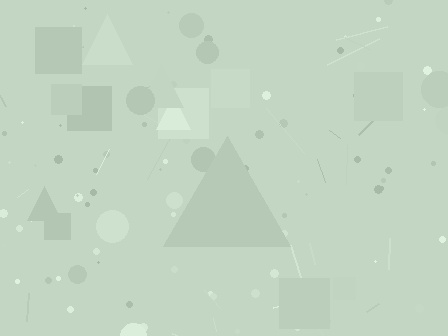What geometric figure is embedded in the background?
A triangle is embedded in the background.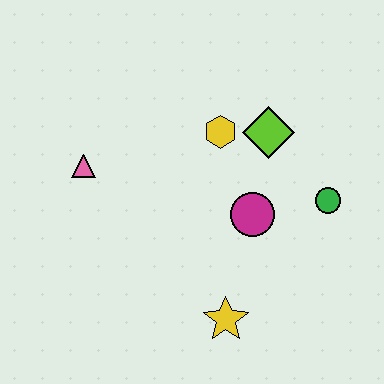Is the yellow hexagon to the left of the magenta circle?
Yes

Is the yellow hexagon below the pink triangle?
No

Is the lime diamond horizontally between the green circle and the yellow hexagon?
Yes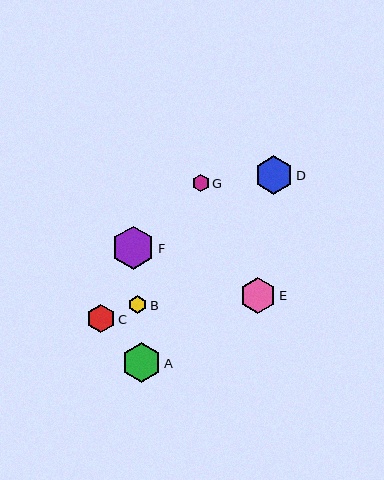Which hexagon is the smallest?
Hexagon G is the smallest with a size of approximately 17 pixels.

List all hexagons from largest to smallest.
From largest to smallest: F, A, D, E, C, B, G.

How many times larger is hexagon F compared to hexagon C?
Hexagon F is approximately 1.5 times the size of hexagon C.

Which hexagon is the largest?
Hexagon F is the largest with a size of approximately 43 pixels.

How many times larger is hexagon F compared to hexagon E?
Hexagon F is approximately 1.2 times the size of hexagon E.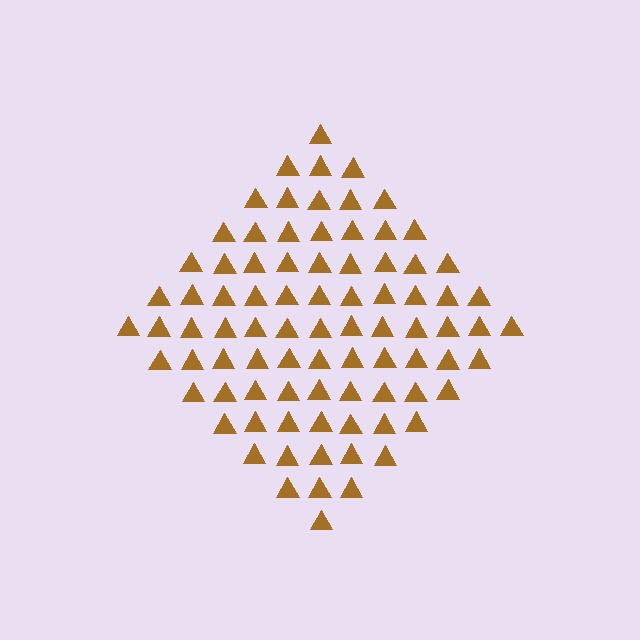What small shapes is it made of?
It is made of small triangles.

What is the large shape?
The large shape is a diamond.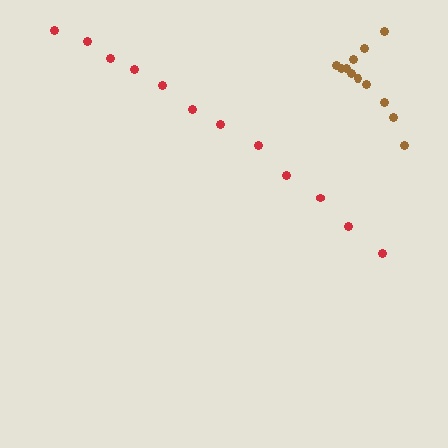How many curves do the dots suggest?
There are 2 distinct paths.